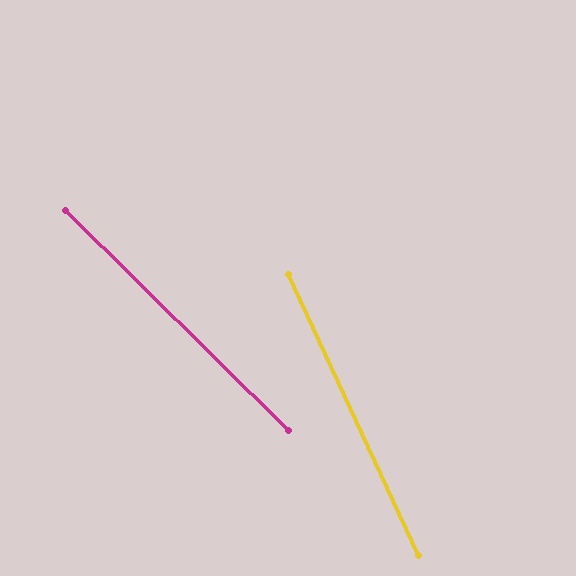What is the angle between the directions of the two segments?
Approximately 21 degrees.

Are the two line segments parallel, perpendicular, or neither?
Neither parallel nor perpendicular — they differ by about 21°.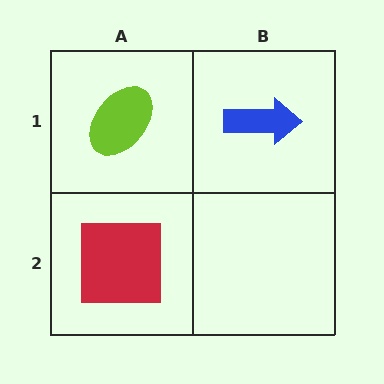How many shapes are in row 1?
2 shapes.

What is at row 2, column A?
A red square.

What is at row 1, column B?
A blue arrow.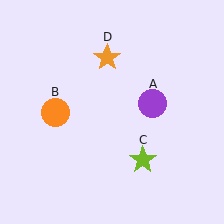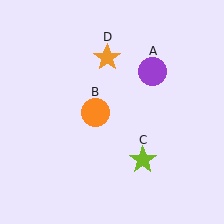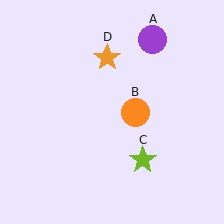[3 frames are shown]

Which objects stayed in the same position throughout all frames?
Lime star (object C) and orange star (object D) remained stationary.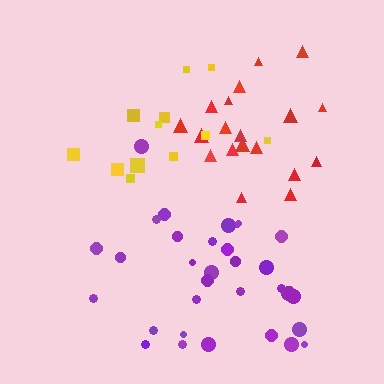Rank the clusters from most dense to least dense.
red, purple, yellow.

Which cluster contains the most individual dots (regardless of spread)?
Purple (33).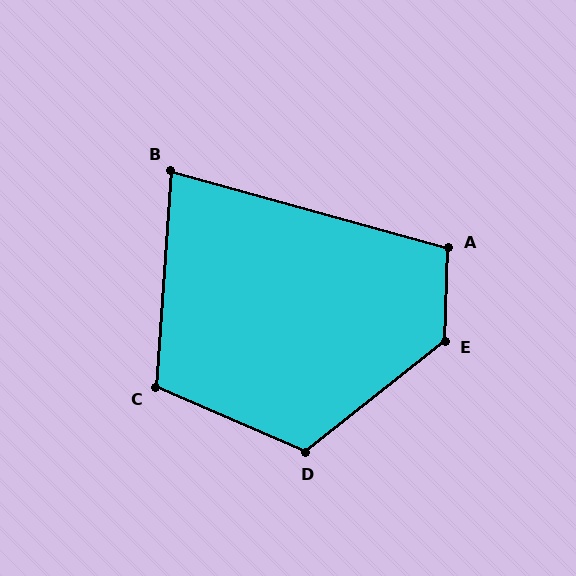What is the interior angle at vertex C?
Approximately 110 degrees (obtuse).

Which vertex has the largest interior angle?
E, at approximately 131 degrees.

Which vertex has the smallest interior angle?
B, at approximately 79 degrees.